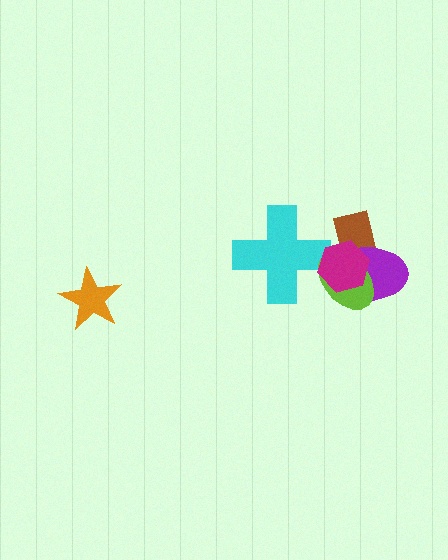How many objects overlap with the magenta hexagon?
4 objects overlap with the magenta hexagon.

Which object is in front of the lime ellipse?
The magenta hexagon is in front of the lime ellipse.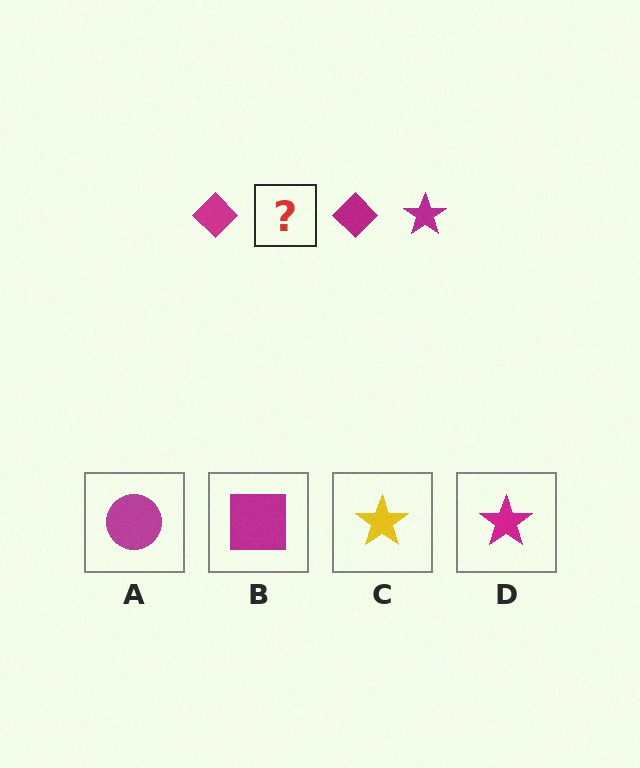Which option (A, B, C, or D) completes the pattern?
D.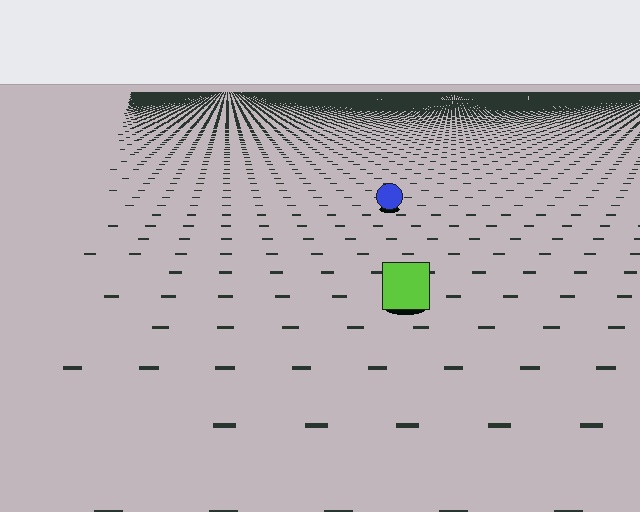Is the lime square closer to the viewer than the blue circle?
Yes. The lime square is closer — you can tell from the texture gradient: the ground texture is coarser near it.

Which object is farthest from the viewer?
The blue circle is farthest from the viewer. It appears smaller and the ground texture around it is denser.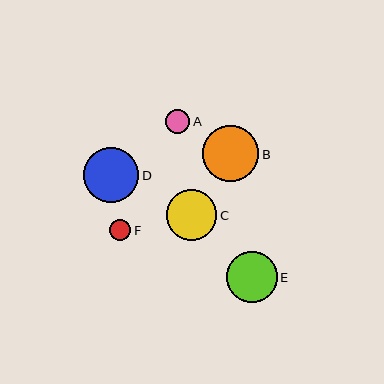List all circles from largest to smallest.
From largest to smallest: B, D, E, C, A, F.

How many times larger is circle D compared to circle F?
Circle D is approximately 2.6 times the size of circle F.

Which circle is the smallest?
Circle F is the smallest with a size of approximately 21 pixels.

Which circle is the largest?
Circle B is the largest with a size of approximately 56 pixels.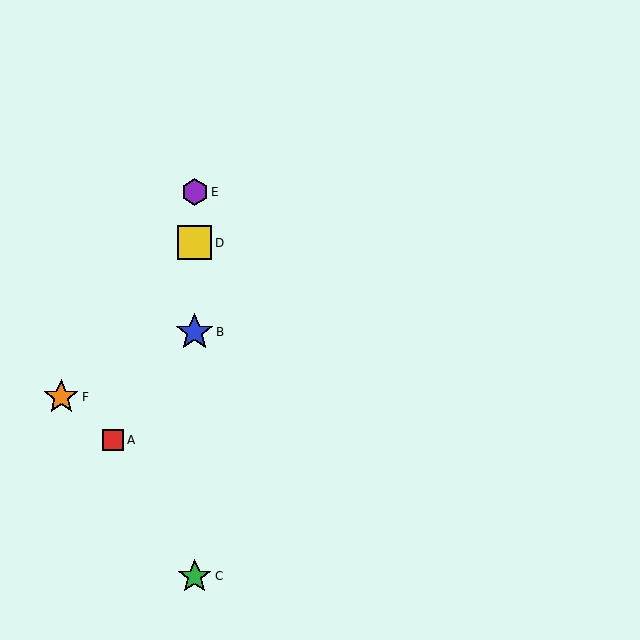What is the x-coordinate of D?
Object D is at x≈195.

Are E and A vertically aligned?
No, E is at x≈195 and A is at x≈113.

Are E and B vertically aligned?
Yes, both are at x≈195.